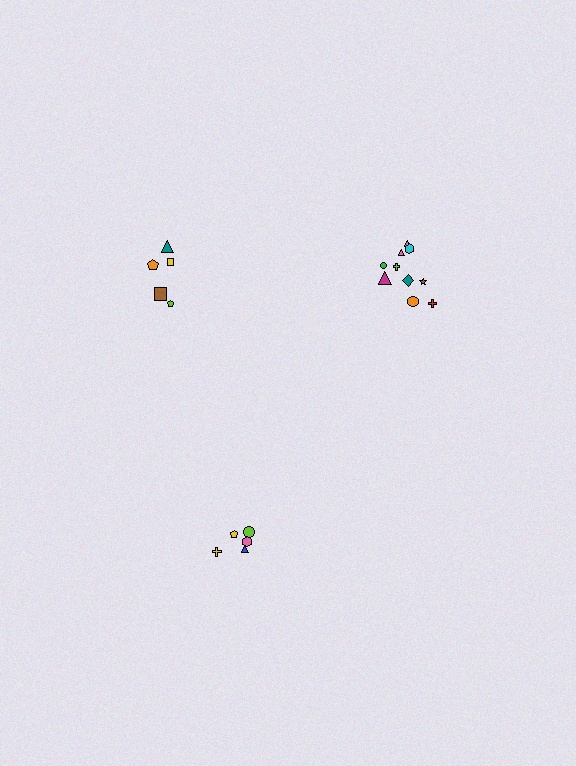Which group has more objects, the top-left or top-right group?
The top-right group.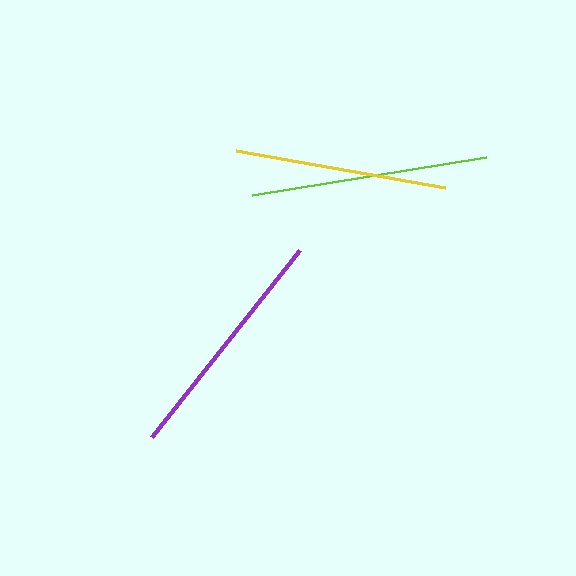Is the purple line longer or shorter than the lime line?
The purple line is longer than the lime line.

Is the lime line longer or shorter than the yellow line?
The lime line is longer than the yellow line.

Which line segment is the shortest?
The yellow line is the shortest at approximately 211 pixels.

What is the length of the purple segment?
The purple segment is approximately 239 pixels long.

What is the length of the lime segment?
The lime segment is approximately 238 pixels long.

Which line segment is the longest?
The purple line is the longest at approximately 239 pixels.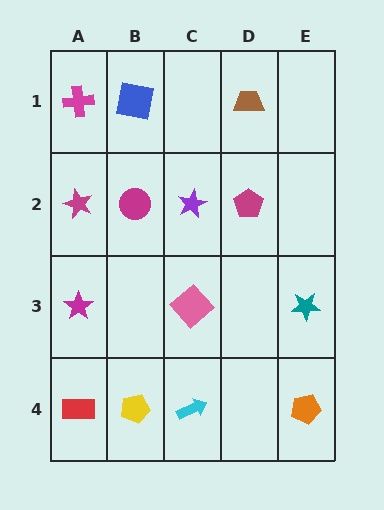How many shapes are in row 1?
3 shapes.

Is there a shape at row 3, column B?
No, that cell is empty.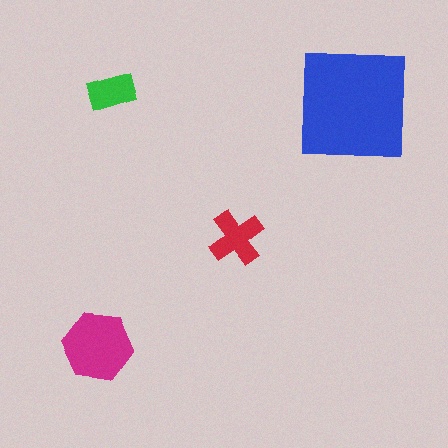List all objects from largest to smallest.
The blue square, the magenta hexagon, the red cross, the green rectangle.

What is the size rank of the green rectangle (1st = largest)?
4th.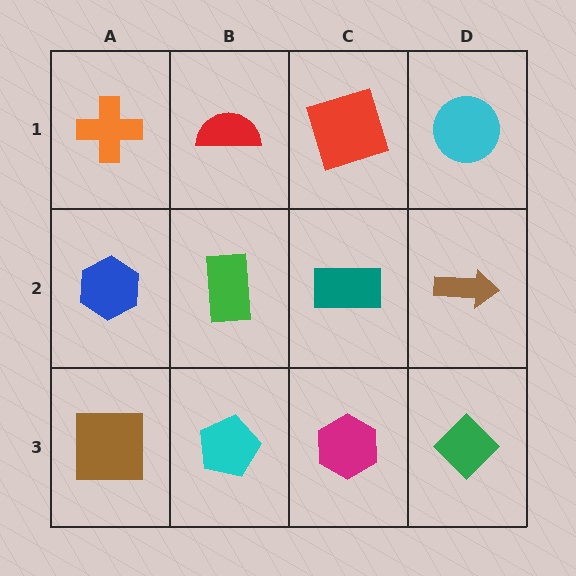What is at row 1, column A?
An orange cross.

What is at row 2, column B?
A green rectangle.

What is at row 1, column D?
A cyan circle.